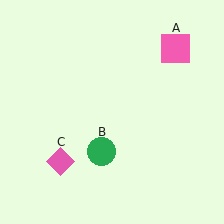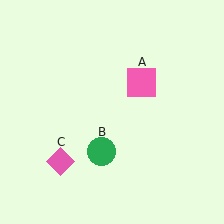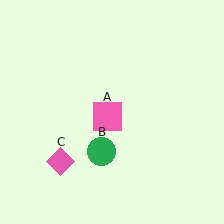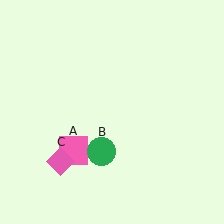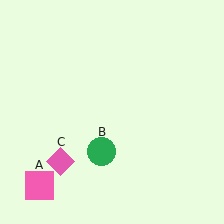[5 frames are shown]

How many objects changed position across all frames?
1 object changed position: pink square (object A).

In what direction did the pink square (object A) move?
The pink square (object A) moved down and to the left.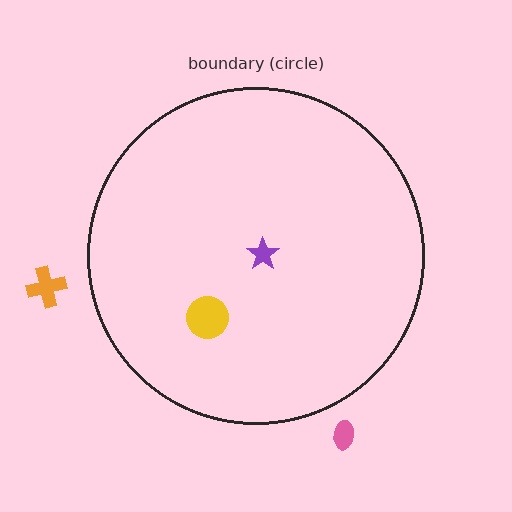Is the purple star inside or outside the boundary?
Inside.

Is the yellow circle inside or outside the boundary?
Inside.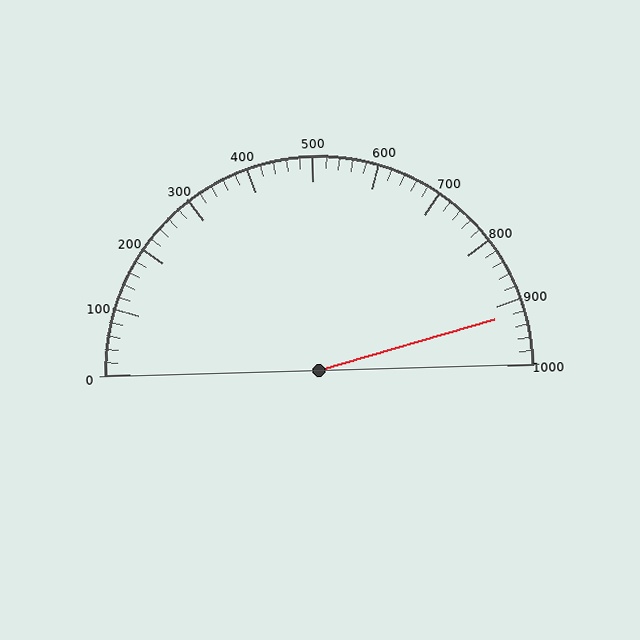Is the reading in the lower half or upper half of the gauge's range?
The reading is in the upper half of the range (0 to 1000).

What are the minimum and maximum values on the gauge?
The gauge ranges from 0 to 1000.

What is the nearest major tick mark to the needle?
The nearest major tick mark is 900.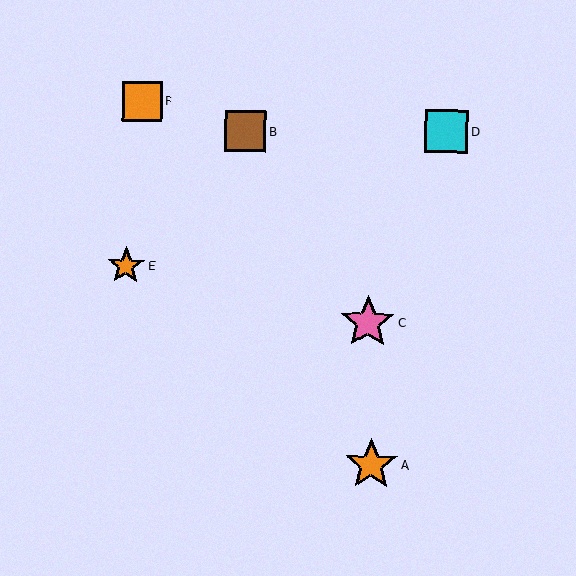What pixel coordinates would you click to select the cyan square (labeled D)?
Click at (447, 131) to select the cyan square D.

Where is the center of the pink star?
The center of the pink star is at (368, 322).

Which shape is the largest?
The pink star (labeled C) is the largest.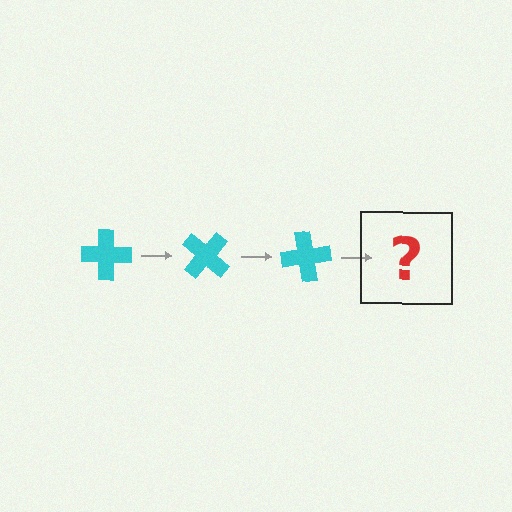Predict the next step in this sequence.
The next step is a cyan cross rotated 120 degrees.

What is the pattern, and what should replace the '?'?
The pattern is that the cross rotates 40 degrees each step. The '?' should be a cyan cross rotated 120 degrees.